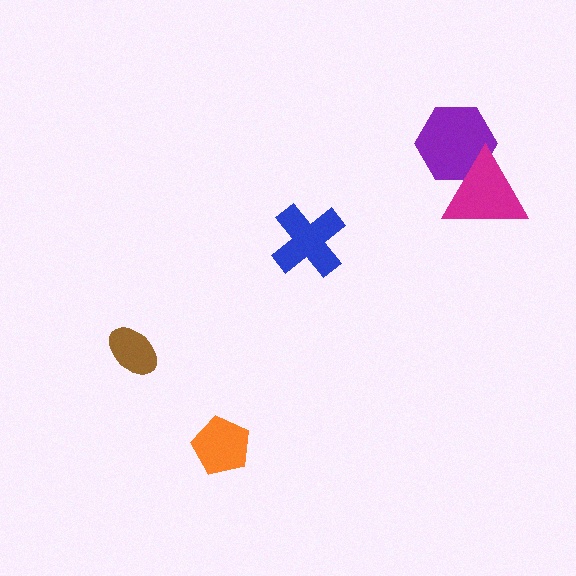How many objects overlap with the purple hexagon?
1 object overlaps with the purple hexagon.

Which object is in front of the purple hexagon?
The magenta triangle is in front of the purple hexagon.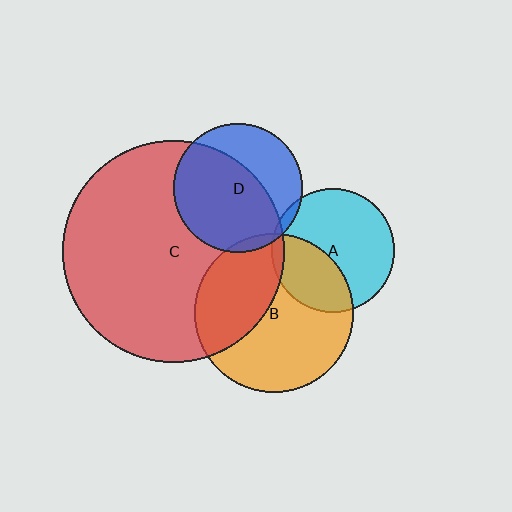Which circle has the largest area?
Circle C (red).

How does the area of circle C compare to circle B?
Approximately 2.0 times.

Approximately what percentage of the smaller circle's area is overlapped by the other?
Approximately 5%.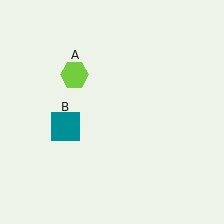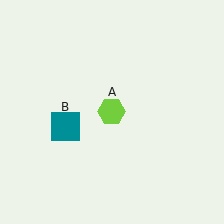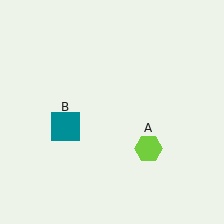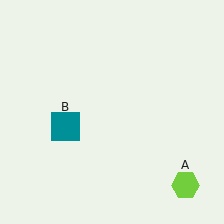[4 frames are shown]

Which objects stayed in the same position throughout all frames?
Teal square (object B) remained stationary.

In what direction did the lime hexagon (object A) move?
The lime hexagon (object A) moved down and to the right.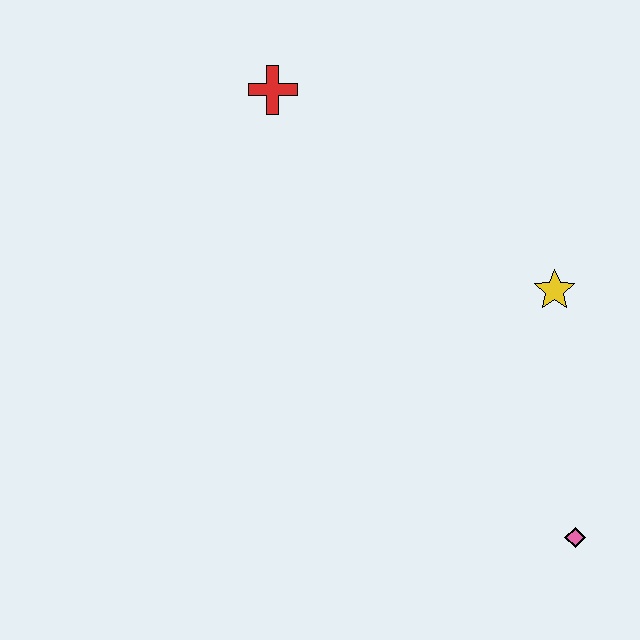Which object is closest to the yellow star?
The pink diamond is closest to the yellow star.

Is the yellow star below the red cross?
Yes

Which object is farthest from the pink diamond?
The red cross is farthest from the pink diamond.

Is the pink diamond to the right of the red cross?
Yes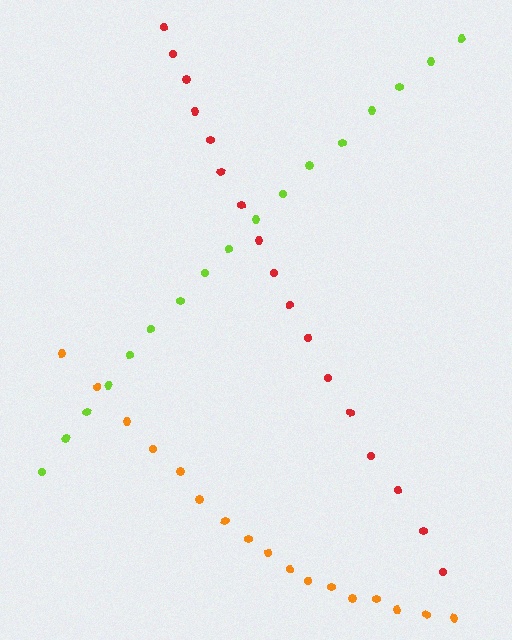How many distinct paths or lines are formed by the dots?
There are 3 distinct paths.